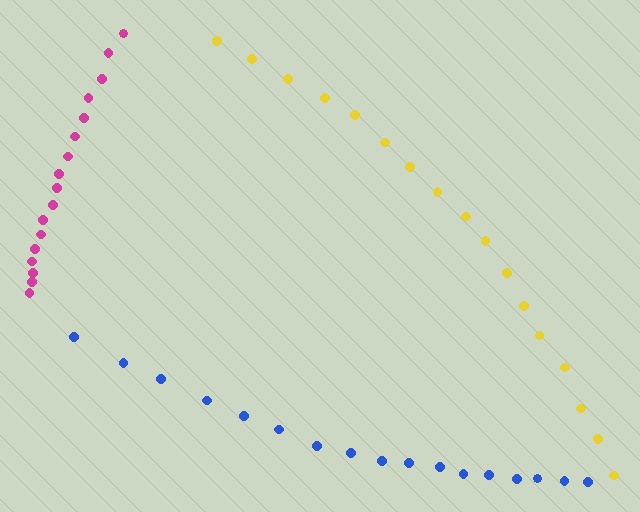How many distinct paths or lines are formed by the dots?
There are 3 distinct paths.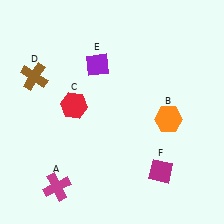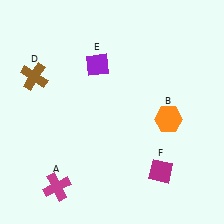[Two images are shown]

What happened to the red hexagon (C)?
The red hexagon (C) was removed in Image 2. It was in the top-left area of Image 1.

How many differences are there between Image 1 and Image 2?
There is 1 difference between the two images.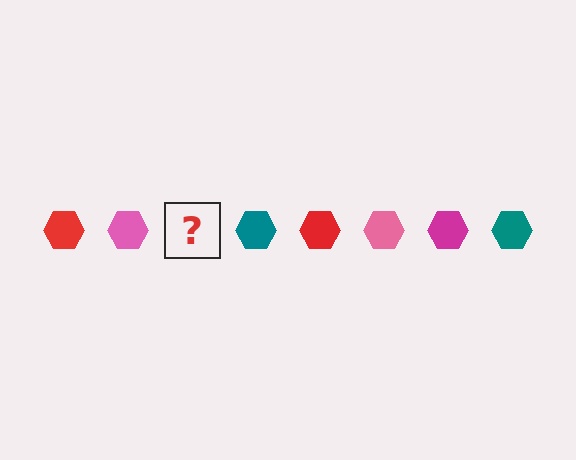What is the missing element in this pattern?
The missing element is a magenta hexagon.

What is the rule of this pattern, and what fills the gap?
The rule is that the pattern cycles through red, pink, magenta, teal hexagons. The gap should be filled with a magenta hexagon.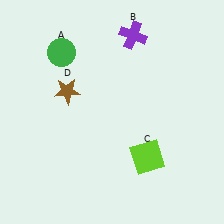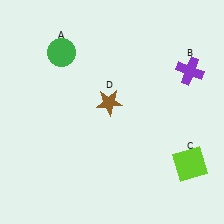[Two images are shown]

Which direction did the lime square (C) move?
The lime square (C) moved right.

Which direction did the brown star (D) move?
The brown star (D) moved right.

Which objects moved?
The objects that moved are: the purple cross (B), the lime square (C), the brown star (D).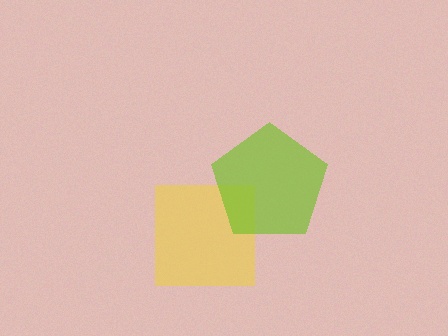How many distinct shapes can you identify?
There are 2 distinct shapes: a yellow square, a lime pentagon.